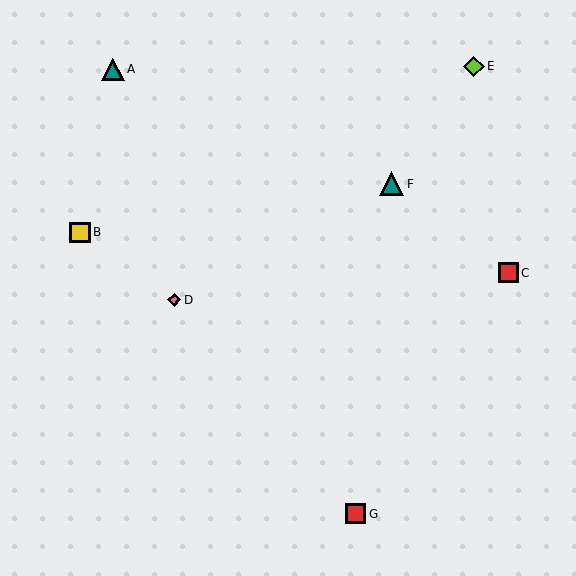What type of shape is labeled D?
Shape D is a pink diamond.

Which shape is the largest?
The teal triangle (labeled F) is the largest.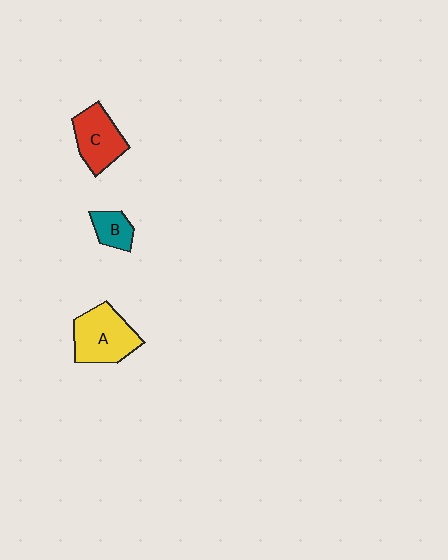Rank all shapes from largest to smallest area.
From largest to smallest: A (yellow), C (red), B (teal).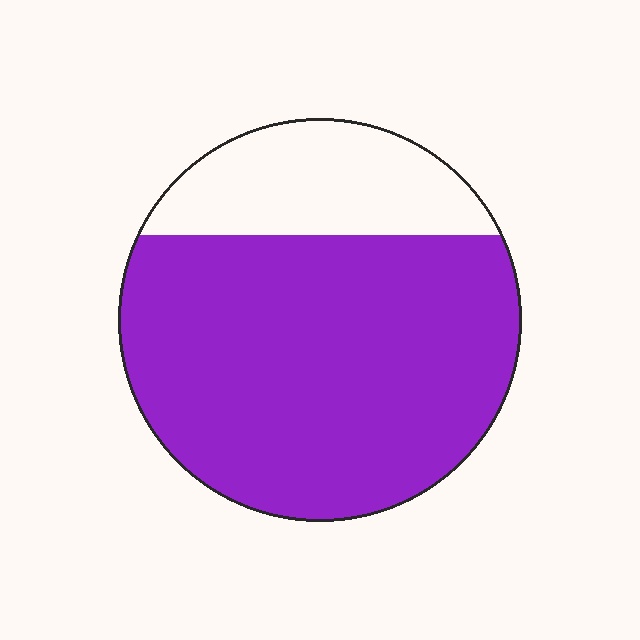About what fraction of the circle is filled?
About three quarters (3/4).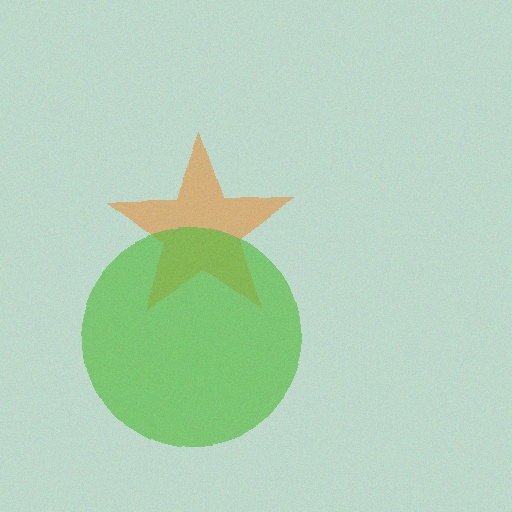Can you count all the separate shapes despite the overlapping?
Yes, there are 2 separate shapes.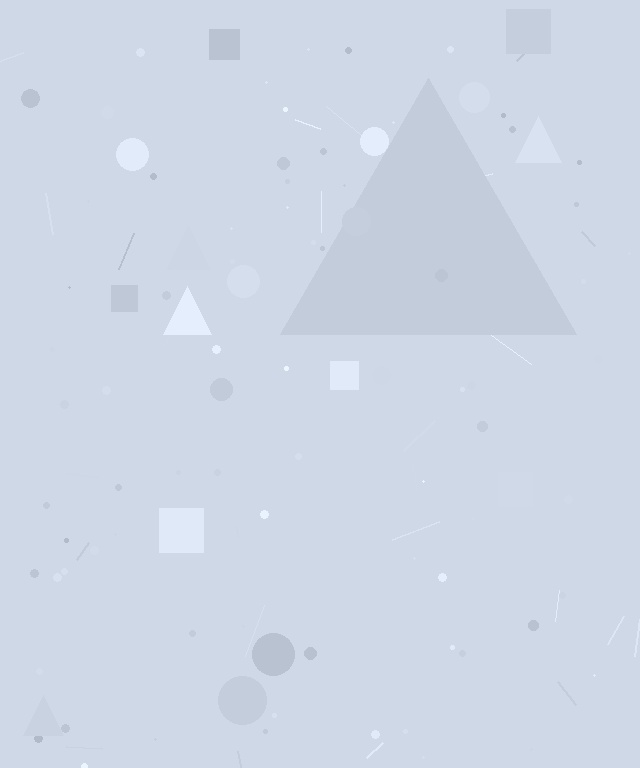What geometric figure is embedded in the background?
A triangle is embedded in the background.